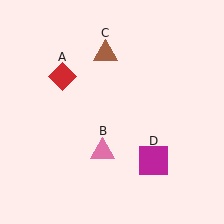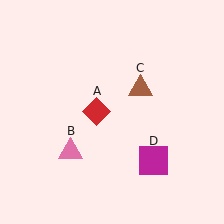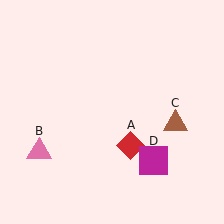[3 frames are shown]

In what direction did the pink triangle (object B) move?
The pink triangle (object B) moved left.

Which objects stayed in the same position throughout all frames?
Magenta square (object D) remained stationary.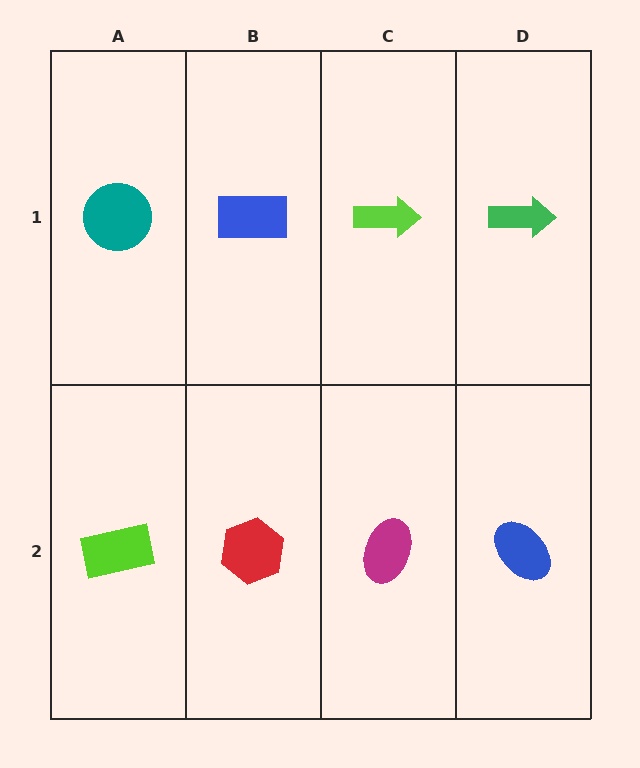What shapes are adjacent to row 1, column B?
A red hexagon (row 2, column B), a teal circle (row 1, column A), a lime arrow (row 1, column C).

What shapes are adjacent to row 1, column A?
A lime rectangle (row 2, column A), a blue rectangle (row 1, column B).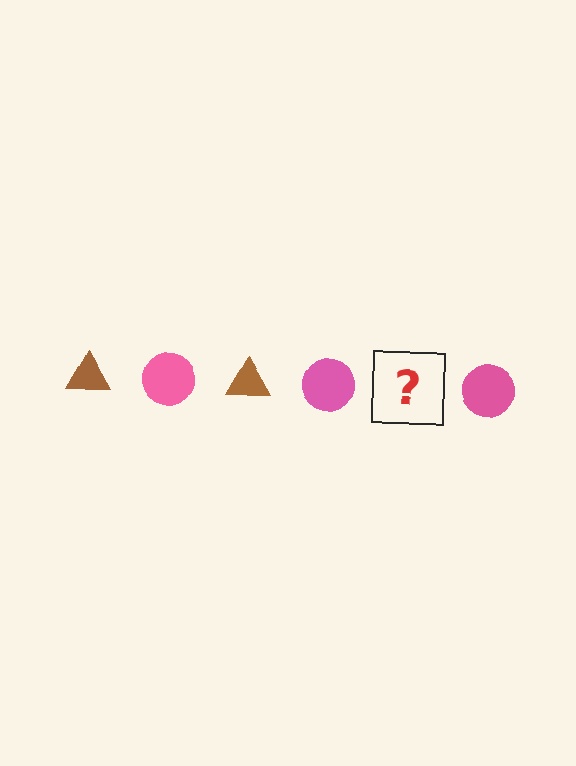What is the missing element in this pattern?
The missing element is a brown triangle.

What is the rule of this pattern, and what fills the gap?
The rule is that the pattern alternates between brown triangle and pink circle. The gap should be filled with a brown triangle.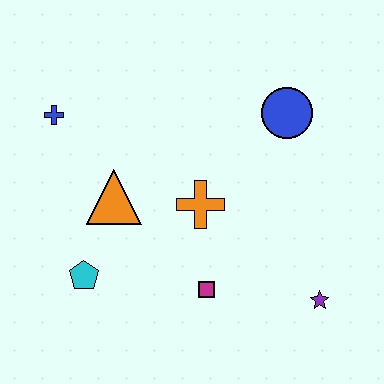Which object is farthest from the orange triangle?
The purple star is farthest from the orange triangle.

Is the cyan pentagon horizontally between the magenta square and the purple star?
No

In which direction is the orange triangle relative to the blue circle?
The orange triangle is to the left of the blue circle.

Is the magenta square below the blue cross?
Yes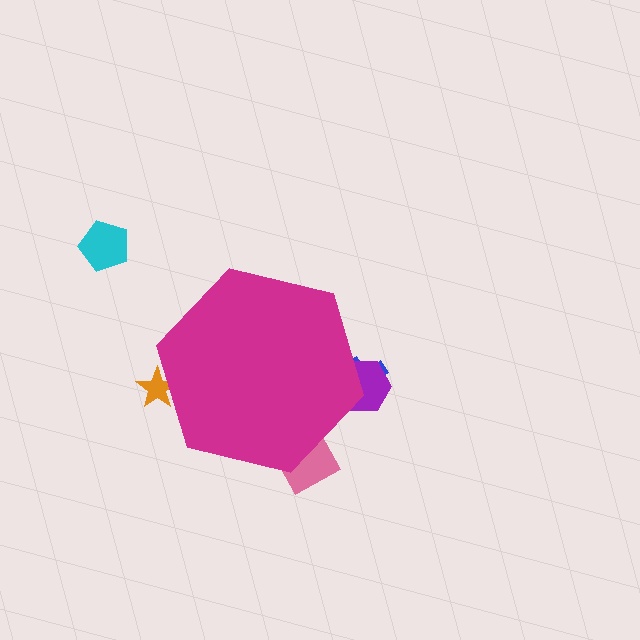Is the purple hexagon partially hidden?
Yes, the purple hexagon is partially hidden behind the magenta hexagon.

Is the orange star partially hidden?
Yes, the orange star is partially hidden behind the magenta hexagon.